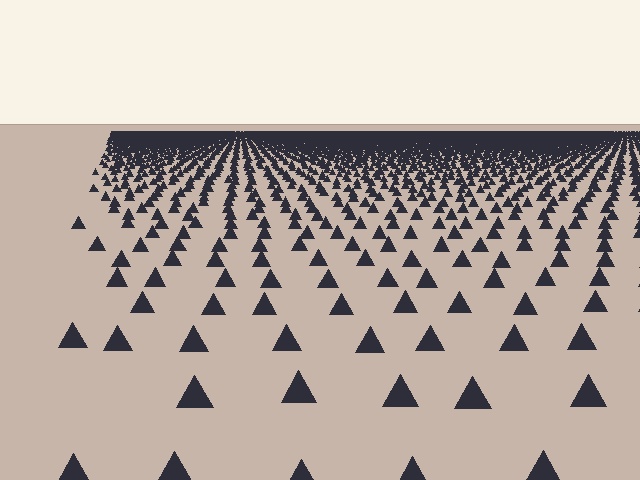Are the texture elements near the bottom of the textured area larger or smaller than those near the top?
Larger. Near the bottom, elements are closer to the viewer and appear at a bigger on-screen size.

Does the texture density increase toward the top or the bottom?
Density increases toward the top.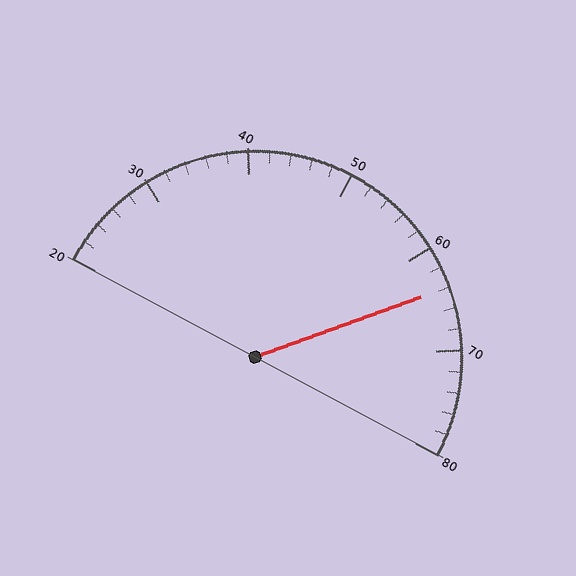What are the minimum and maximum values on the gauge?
The gauge ranges from 20 to 80.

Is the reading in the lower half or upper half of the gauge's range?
The reading is in the upper half of the range (20 to 80).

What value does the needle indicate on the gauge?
The needle indicates approximately 64.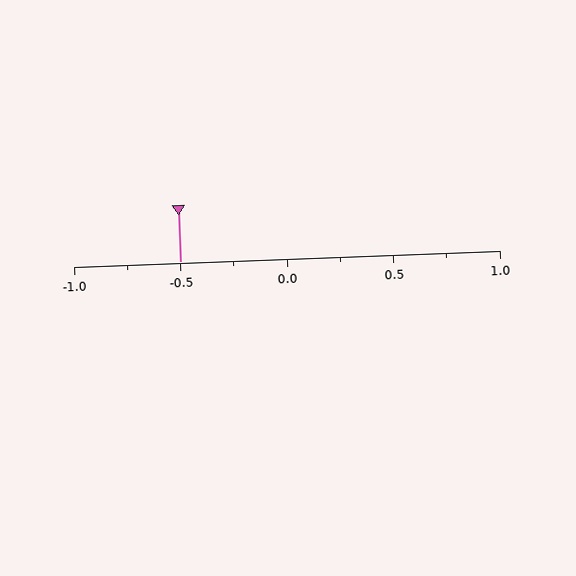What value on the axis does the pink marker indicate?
The marker indicates approximately -0.5.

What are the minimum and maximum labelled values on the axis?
The axis runs from -1.0 to 1.0.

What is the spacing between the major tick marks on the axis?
The major ticks are spaced 0.5 apart.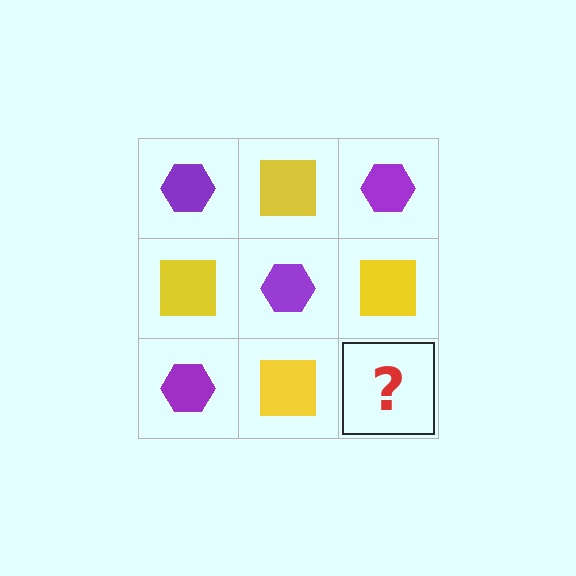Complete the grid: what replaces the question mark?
The question mark should be replaced with a purple hexagon.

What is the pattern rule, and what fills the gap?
The rule is that it alternates purple hexagon and yellow square in a checkerboard pattern. The gap should be filled with a purple hexagon.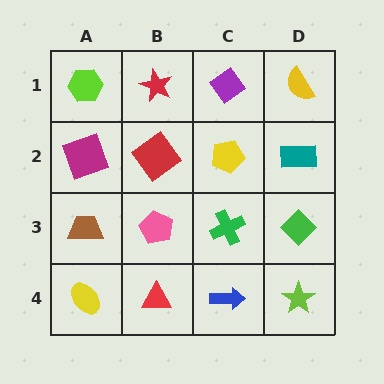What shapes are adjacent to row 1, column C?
A yellow pentagon (row 2, column C), a red star (row 1, column B), a yellow semicircle (row 1, column D).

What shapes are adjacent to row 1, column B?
A red diamond (row 2, column B), a lime hexagon (row 1, column A), a purple diamond (row 1, column C).